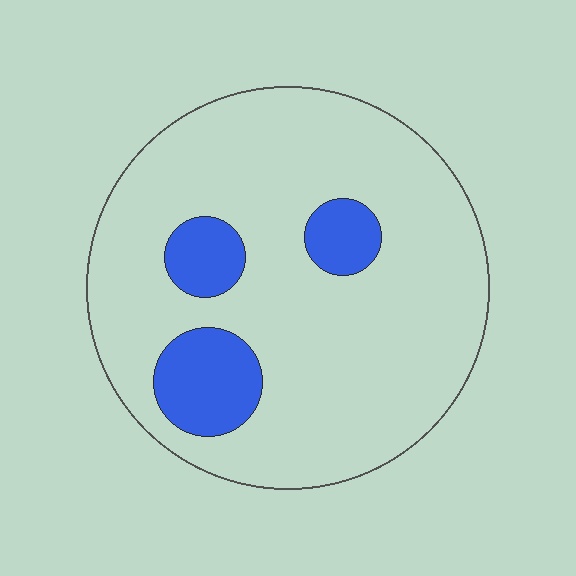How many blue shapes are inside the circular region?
3.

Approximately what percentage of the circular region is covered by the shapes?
Approximately 15%.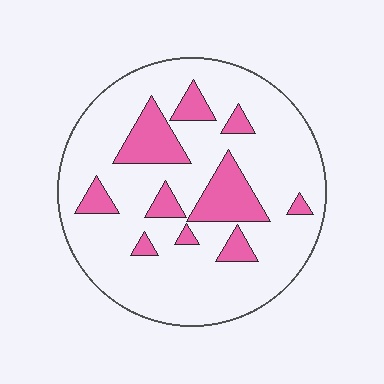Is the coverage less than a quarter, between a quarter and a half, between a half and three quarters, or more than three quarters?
Less than a quarter.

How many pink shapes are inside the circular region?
10.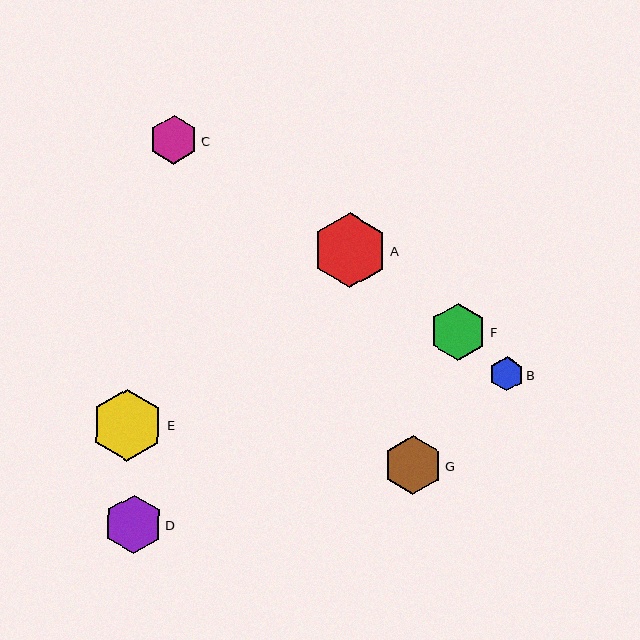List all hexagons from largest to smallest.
From largest to smallest: A, E, G, D, F, C, B.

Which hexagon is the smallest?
Hexagon B is the smallest with a size of approximately 34 pixels.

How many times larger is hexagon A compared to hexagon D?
Hexagon A is approximately 1.3 times the size of hexagon D.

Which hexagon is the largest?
Hexagon A is the largest with a size of approximately 74 pixels.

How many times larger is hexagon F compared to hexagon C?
Hexagon F is approximately 1.2 times the size of hexagon C.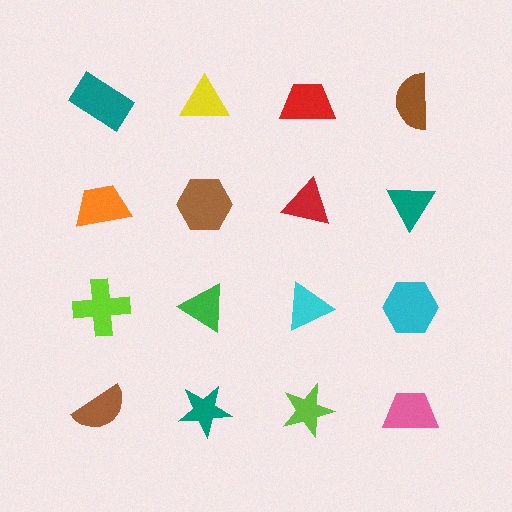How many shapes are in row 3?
4 shapes.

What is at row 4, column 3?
A lime star.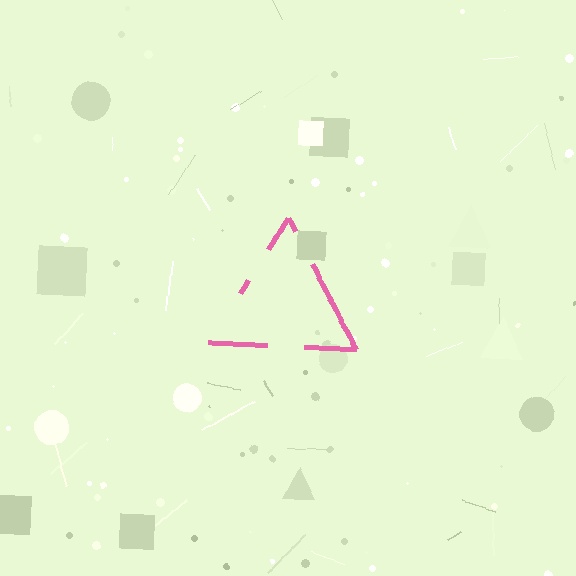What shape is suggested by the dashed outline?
The dashed outline suggests a triangle.